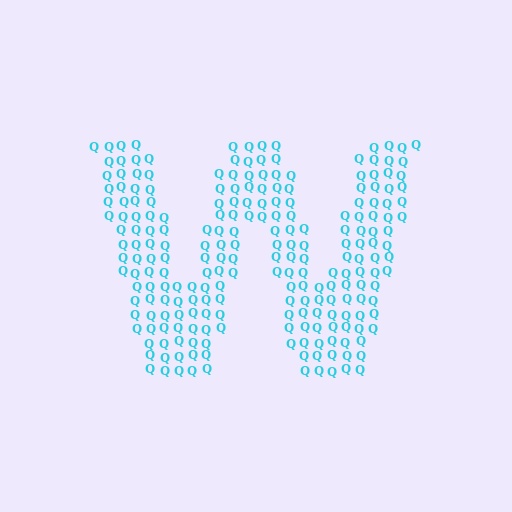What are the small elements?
The small elements are letter Q's.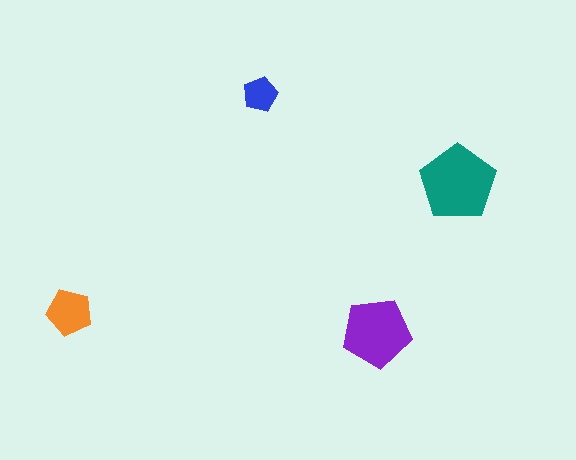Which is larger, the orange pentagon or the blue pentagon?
The orange one.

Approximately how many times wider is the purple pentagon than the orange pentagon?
About 1.5 times wider.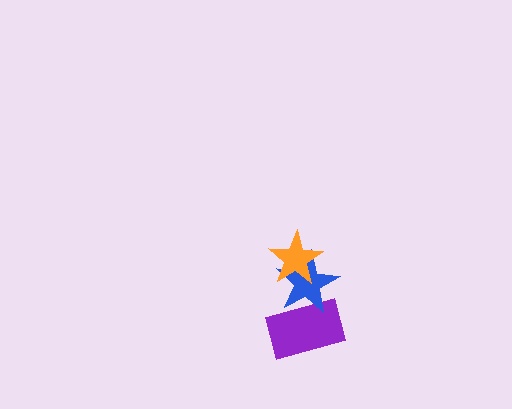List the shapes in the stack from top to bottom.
From top to bottom: the orange star, the blue star, the purple rectangle.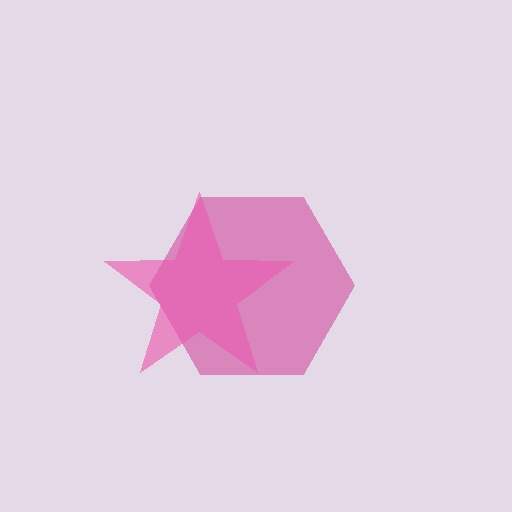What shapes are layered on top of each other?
The layered shapes are: a magenta hexagon, a pink star.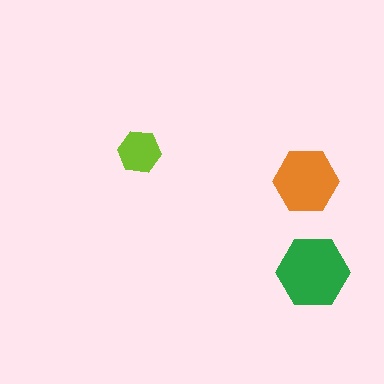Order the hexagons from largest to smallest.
the green one, the orange one, the lime one.